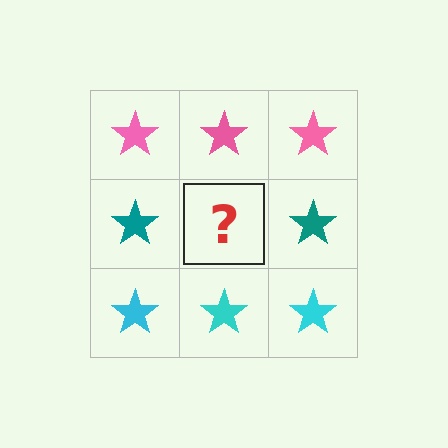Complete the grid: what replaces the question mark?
The question mark should be replaced with a teal star.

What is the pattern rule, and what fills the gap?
The rule is that each row has a consistent color. The gap should be filled with a teal star.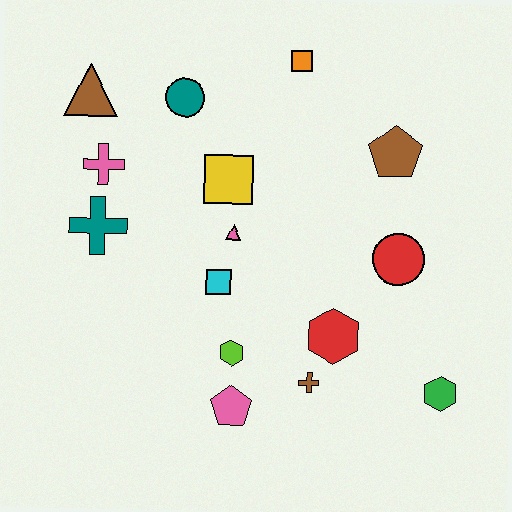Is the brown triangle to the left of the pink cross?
Yes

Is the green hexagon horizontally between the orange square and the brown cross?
No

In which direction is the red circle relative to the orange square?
The red circle is below the orange square.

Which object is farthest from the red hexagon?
The brown triangle is farthest from the red hexagon.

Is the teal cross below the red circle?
No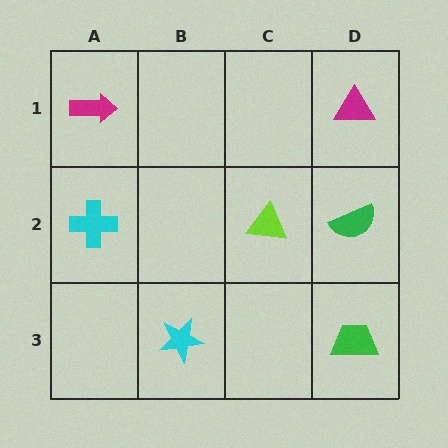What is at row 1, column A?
A magenta arrow.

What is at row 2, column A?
A cyan cross.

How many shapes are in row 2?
3 shapes.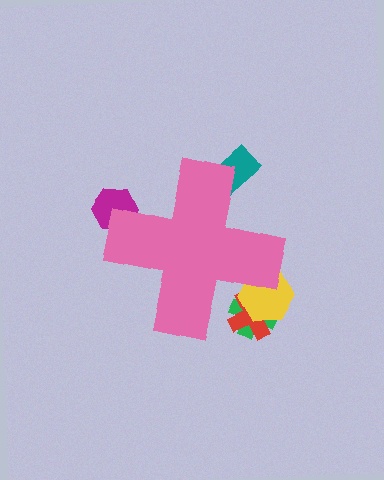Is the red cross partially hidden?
Yes, the red cross is partially hidden behind the pink cross.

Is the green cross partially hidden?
Yes, the green cross is partially hidden behind the pink cross.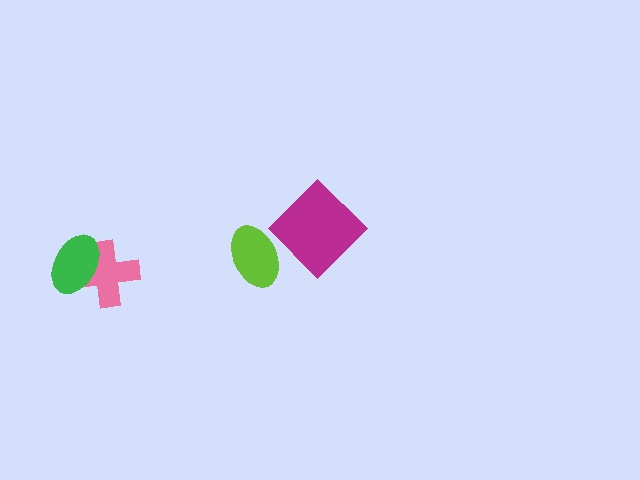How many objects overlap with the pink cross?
1 object overlaps with the pink cross.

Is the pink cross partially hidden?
Yes, it is partially covered by another shape.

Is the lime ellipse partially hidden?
No, no other shape covers it.